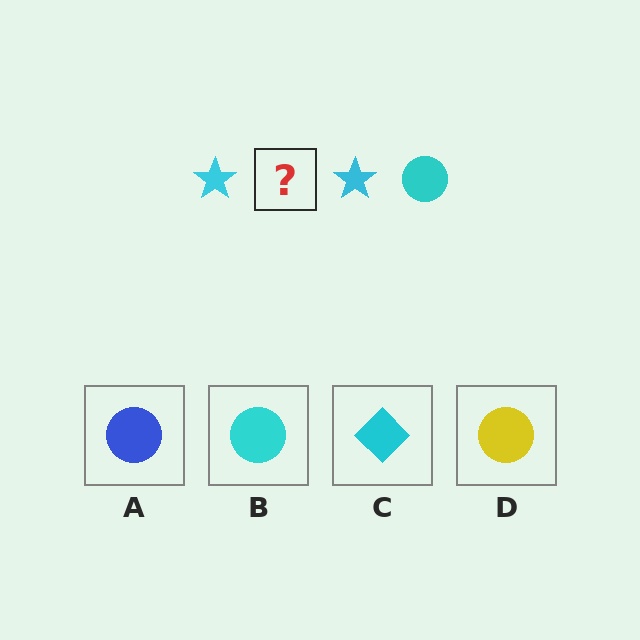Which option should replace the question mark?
Option B.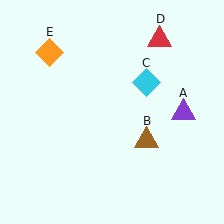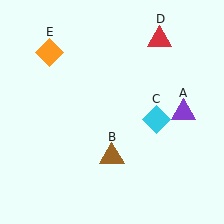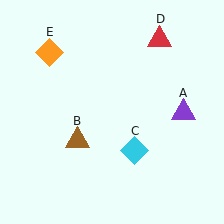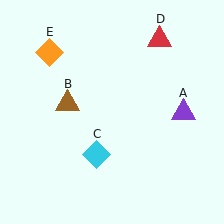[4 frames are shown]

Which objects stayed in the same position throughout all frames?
Purple triangle (object A) and red triangle (object D) and orange diamond (object E) remained stationary.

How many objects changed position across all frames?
2 objects changed position: brown triangle (object B), cyan diamond (object C).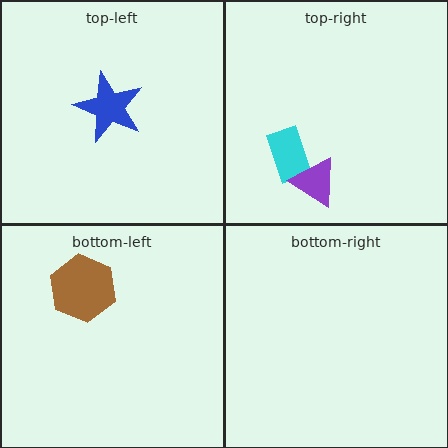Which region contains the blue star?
The top-left region.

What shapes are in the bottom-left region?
The brown hexagon.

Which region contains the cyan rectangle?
The top-right region.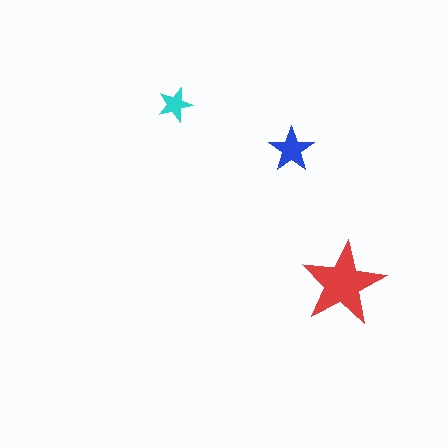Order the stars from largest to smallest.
the red one, the blue one, the cyan one.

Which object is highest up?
The cyan star is topmost.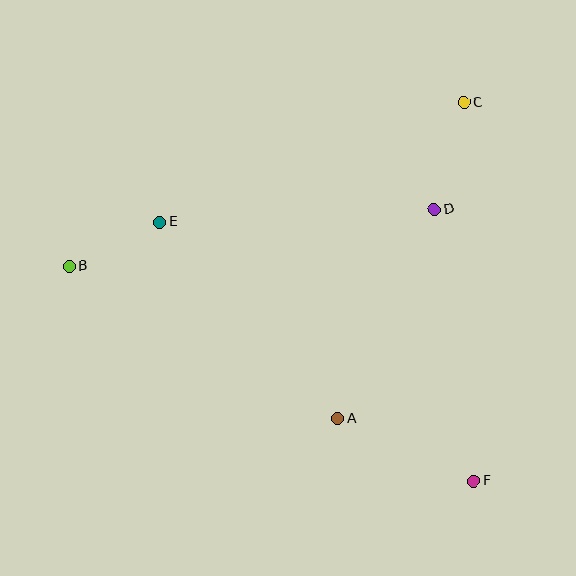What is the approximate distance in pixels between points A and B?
The distance between A and B is approximately 309 pixels.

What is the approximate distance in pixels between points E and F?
The distance between E and F is approximately 407 pixels.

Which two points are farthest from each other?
Points B and F are farthest from each other.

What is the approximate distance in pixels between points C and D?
The distance between C and D is approximately 111 pixels.